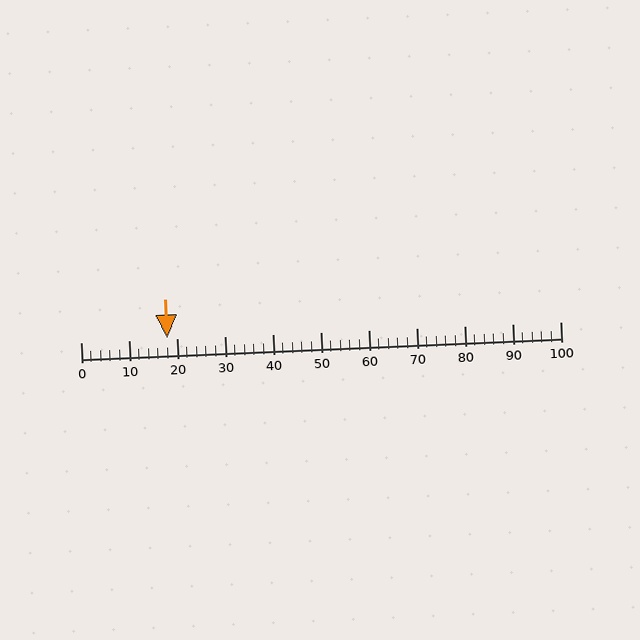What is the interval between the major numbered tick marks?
The major tick marks are spaced 10 units apart.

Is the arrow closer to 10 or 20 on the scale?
The arrow is closer to 20.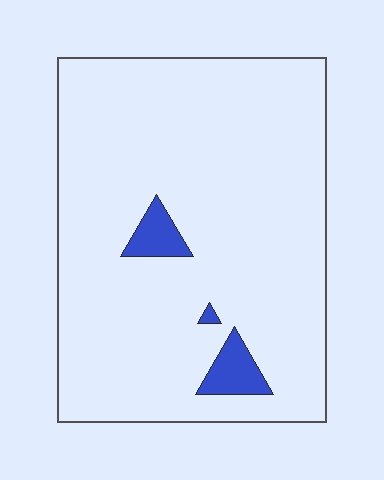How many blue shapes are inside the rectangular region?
3.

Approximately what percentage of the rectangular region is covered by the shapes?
Approximately 5%.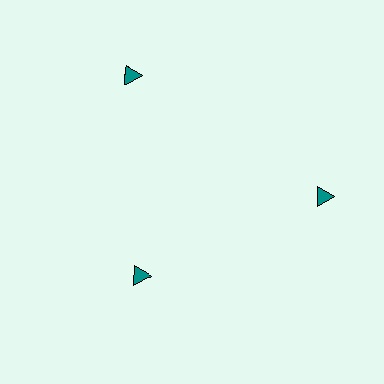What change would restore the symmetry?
The symmetry would be restored by moving it outward, back onto the ring so that all 3 triangles sit at equal angles and equal distance from the center.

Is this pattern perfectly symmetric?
No. The 3 teal triangles are arranged in a ring, but one element near the 7 o'clock position is pulled inward toward the center, breaking the 3-fold rotational symmetry.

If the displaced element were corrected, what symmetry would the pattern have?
It would have 3-fold rotational symmetry — the pattern would map onto itself every 120 degrees.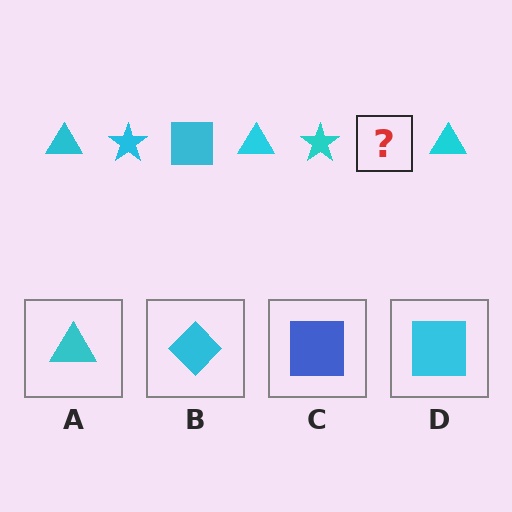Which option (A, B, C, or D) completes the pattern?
D.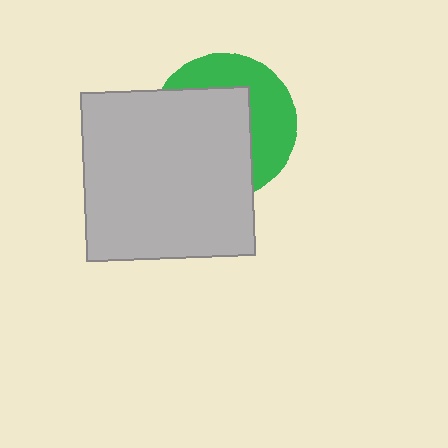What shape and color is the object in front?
The object in front is a light gray square.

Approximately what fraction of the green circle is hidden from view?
Roughly 59% of the green circle is hidden behind the light gray square.